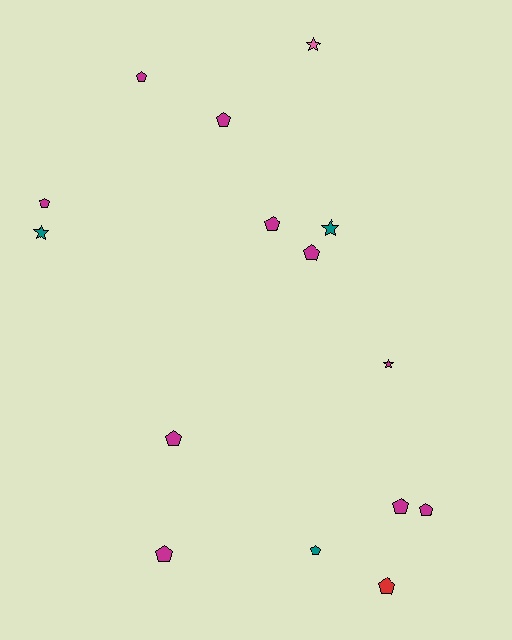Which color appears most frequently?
Magenta, with 10 objects.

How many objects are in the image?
There are 15 objects.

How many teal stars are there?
There are 2 teal stars.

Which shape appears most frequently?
Pentagon, with 11 objects.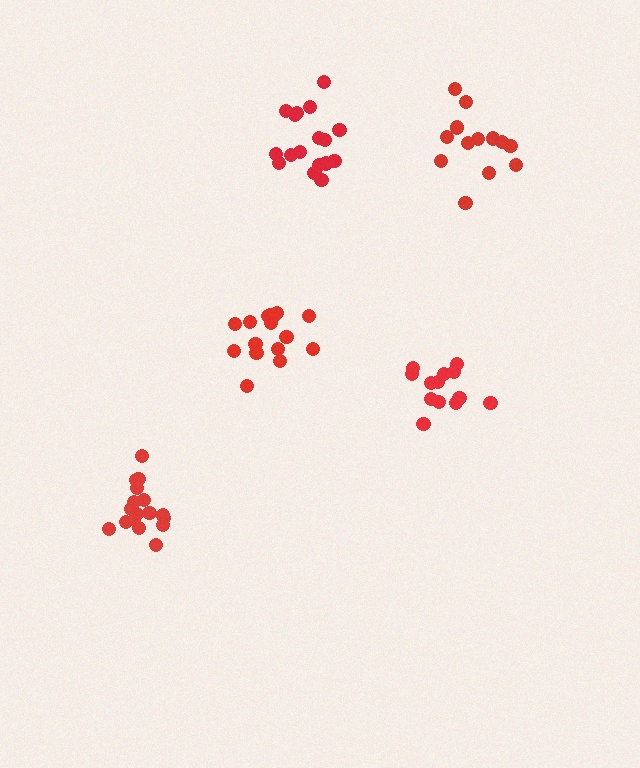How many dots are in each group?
Group 1: 17 dots, Group 2: 16 dots, Group 3: 17 dots, Group 4: 13 dots, Group 5: 13 dots (76 total).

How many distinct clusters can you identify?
There are 5 distinct clusters.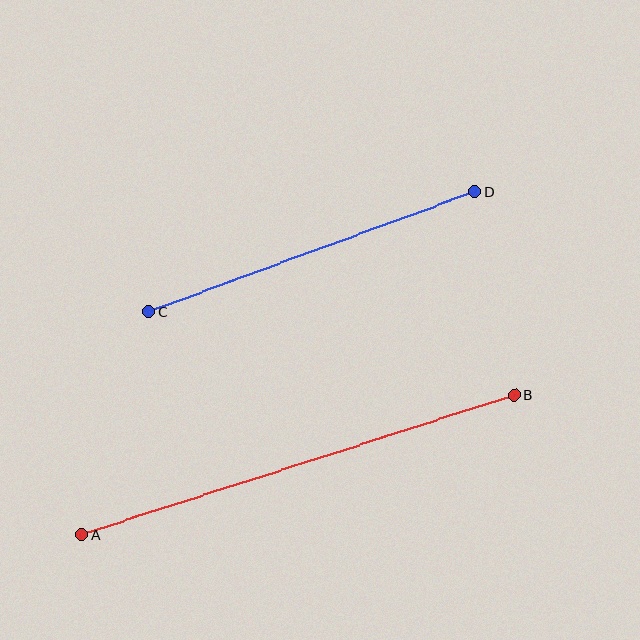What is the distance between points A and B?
The distance is approximately 455 pixels.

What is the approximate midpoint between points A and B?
The midpoint is at approximately (298, 465) pixels.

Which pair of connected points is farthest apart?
Points A and B are farthest apart.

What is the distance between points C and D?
The distance is approximately 348 pixels.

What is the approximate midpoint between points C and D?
The midpoint is at approximately (312, 252) pixels.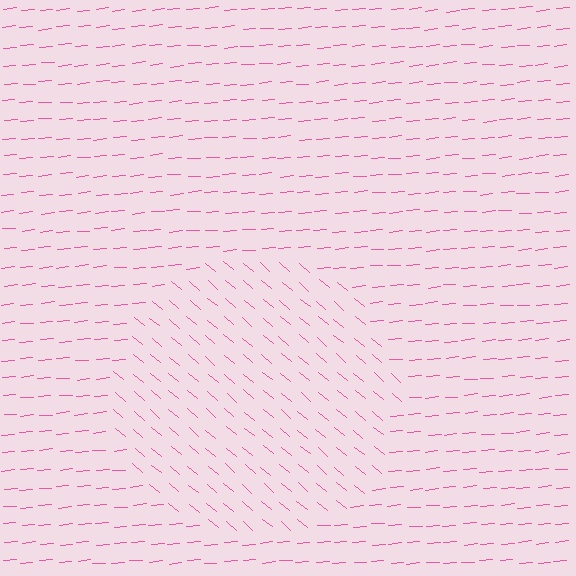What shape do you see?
I see a circle.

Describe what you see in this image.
The image is filled with small pink line segments. A circle region in the image has lines oriented differently from the surrounding lines, creating a visible texture boundary.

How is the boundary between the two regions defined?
The boundary is defined purely by a change in line orientation (approximately 45 degrees difference). All lines are the same color and thickness.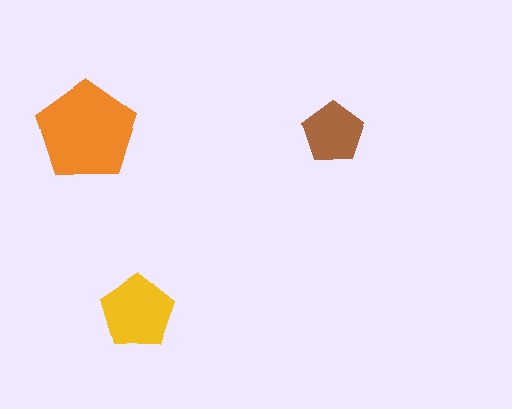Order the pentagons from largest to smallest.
the orange one, the yellow one, the brown one.